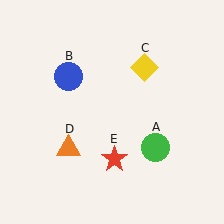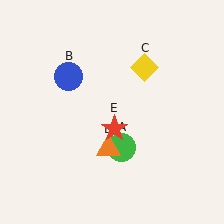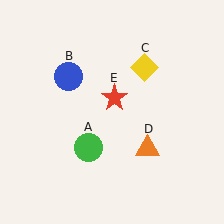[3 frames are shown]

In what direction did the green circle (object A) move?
The green circle (object A) moved left.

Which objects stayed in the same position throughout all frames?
Blue circle (object B) and yellow diamond (object C) remained stationary.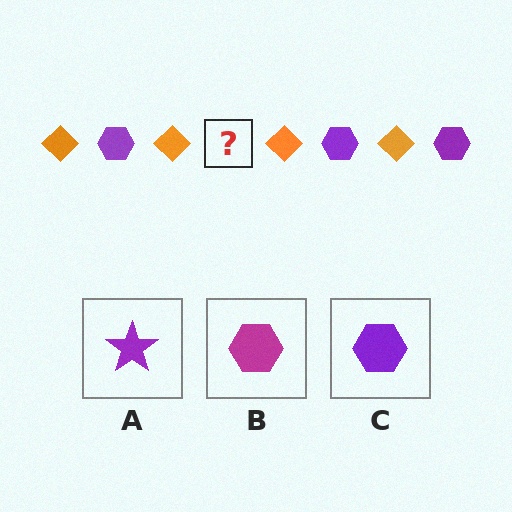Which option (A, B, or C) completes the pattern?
C.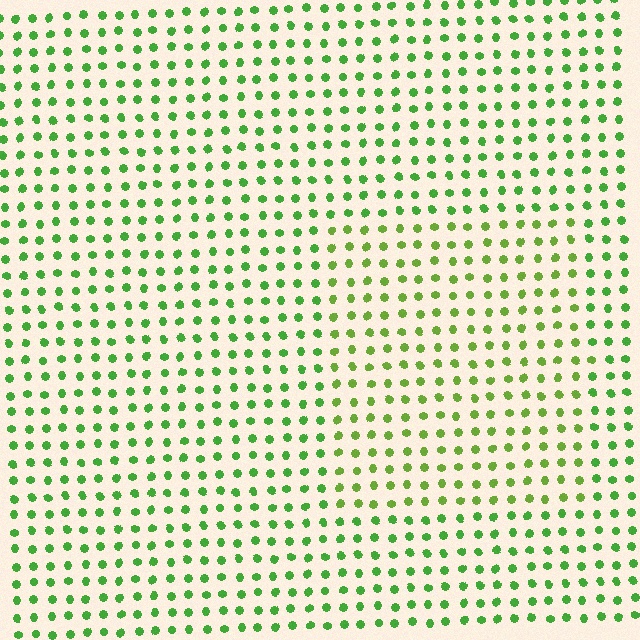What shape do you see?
I see a rectangle.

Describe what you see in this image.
The image is filled with small green elements in a uniform arrangement. A rectangle-shaped region is visible where the elements are tinted to a slightly different hue, forming a subtle color boundary.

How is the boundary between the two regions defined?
The boundary is defined purely by a slight shift in hue (about 22 degrees). Spacing, size, and orientation are identical on both sides.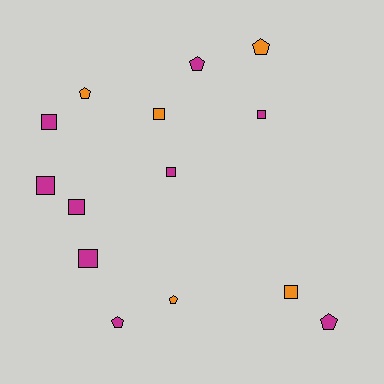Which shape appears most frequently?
Square, with 8 objects.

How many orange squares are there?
There are 2 orange squares.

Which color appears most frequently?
Magenta, with 9 objects.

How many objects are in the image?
There are 14 objects.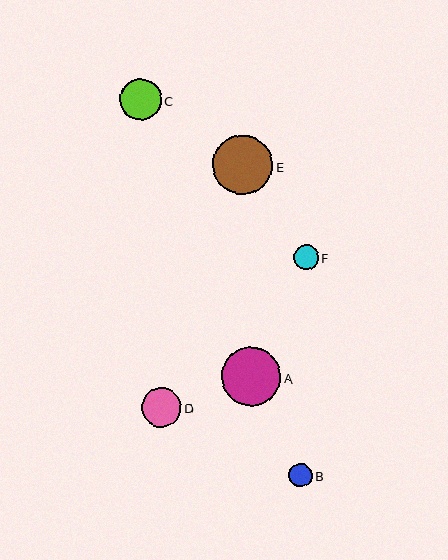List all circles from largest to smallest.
From largest to smallest: E, A, C, D, F, B.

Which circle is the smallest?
Circle B is the smallest with a size of approximately 23 pixels.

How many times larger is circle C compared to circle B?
Circle C is approximately 1.8 times the size of circle B.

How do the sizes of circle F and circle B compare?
Circle F and circle B are approximately the same size.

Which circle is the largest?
Circle E is the largest with a size of approximately 60 pixels.